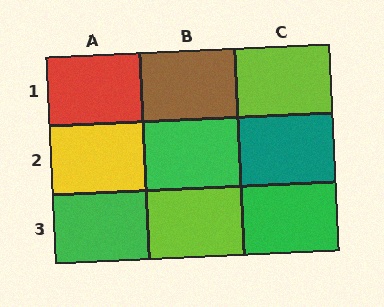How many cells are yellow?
1 cell is yellow.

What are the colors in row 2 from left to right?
Yellow, green, teal.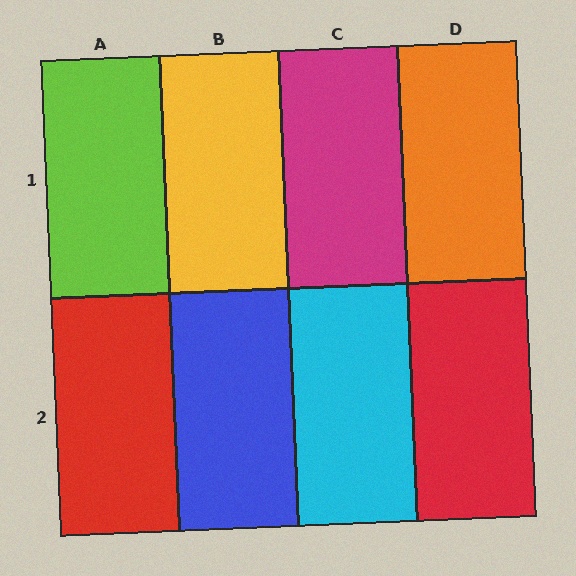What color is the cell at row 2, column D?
Red.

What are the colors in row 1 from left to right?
Lime, yellow, magenta, orange.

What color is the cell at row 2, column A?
Red.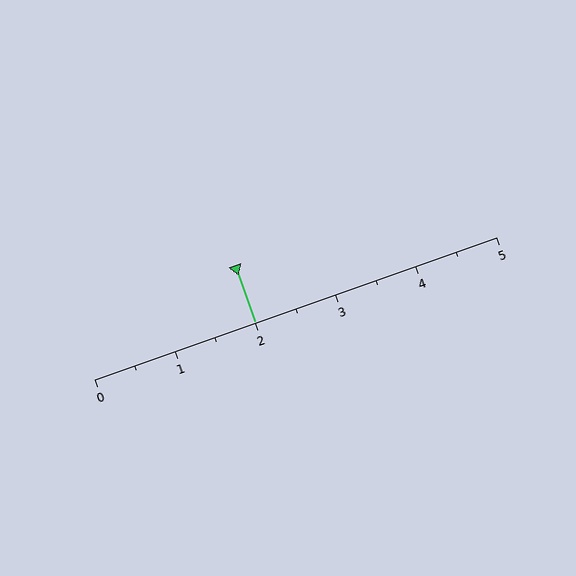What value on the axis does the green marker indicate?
The marker indicates approximately 2.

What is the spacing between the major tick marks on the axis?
The major ticks are spaced 1 apart.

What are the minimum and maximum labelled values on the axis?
The axis runs from 0 to 5.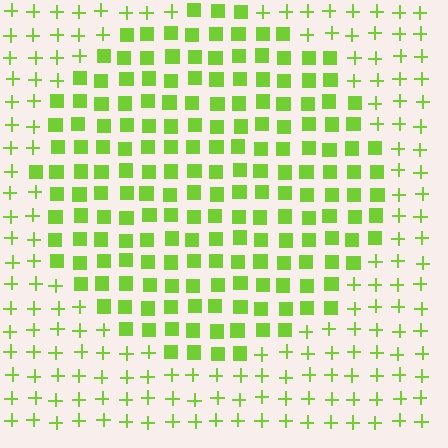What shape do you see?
I see a circle.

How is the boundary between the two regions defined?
The boundary is defined by a change in element shape: squares inside vs. plus signs outside. All elements share the same color and spacing.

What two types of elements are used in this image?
The image uses squares inside the circle region and plus signs outside it.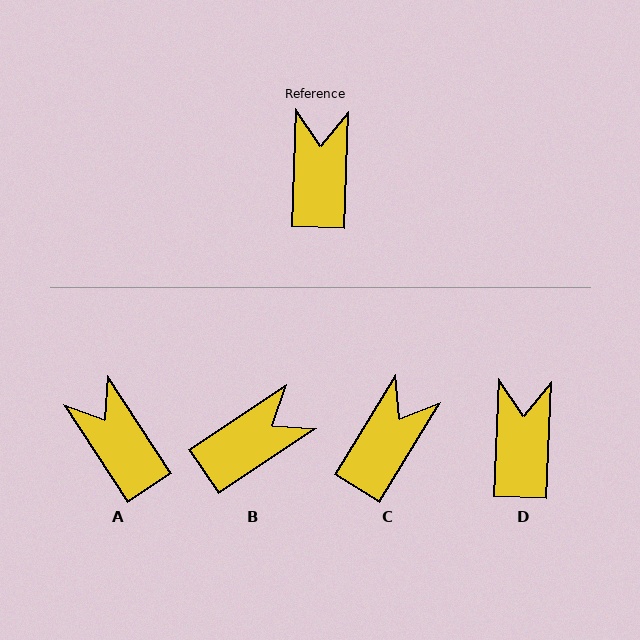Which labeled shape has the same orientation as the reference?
D.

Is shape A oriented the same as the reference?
No, it is off by about 36 degrees.